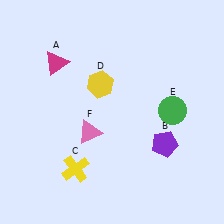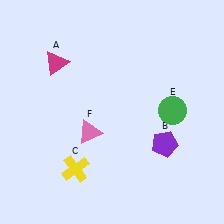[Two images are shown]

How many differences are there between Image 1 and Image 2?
There is 1 difference between the two images.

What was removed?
The yellow hexagon (D) was removed in Image 2.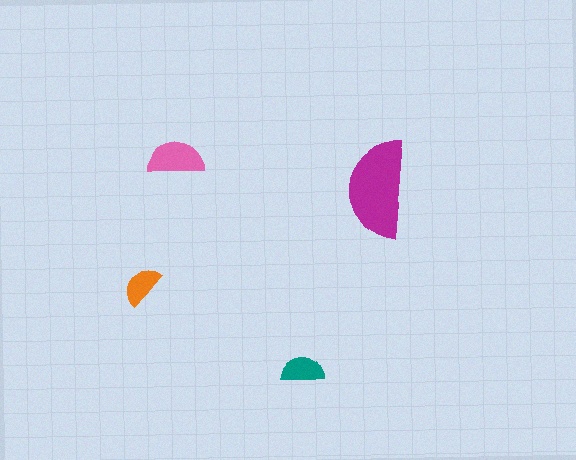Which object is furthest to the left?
The orange semicircle is leftmost.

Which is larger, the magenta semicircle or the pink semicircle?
The magenta one.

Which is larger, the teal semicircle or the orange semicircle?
The teal one.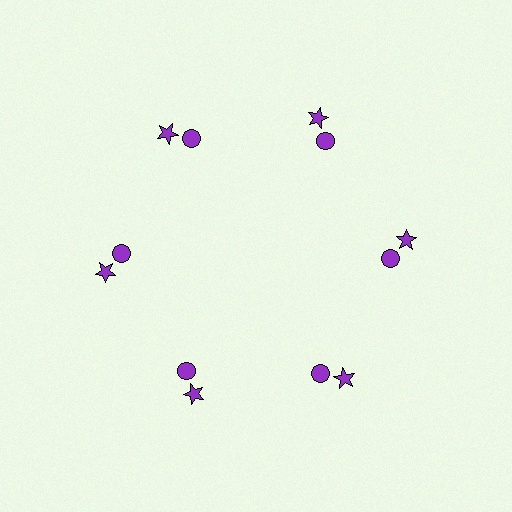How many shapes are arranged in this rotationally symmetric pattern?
There are 12 shapes, arranged in 6 groups of 2.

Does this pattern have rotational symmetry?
Yes, this pattern has 6-fold rotational symmetry. It looks the same after rotating 60 degrees around the center.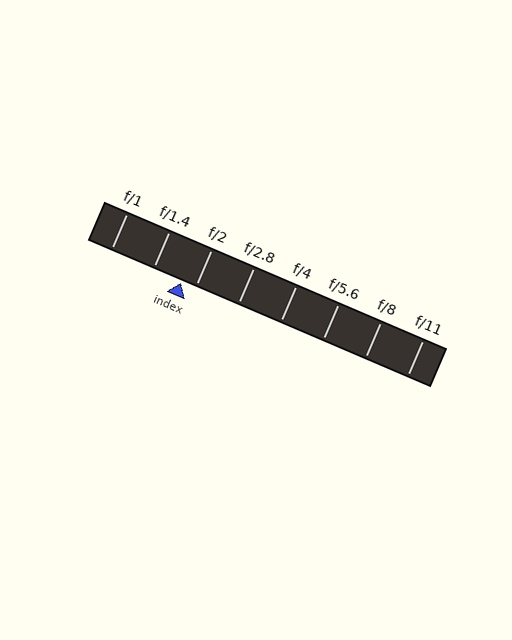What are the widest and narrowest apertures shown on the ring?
The widest aperture shown is f/1 and the narrowest is f/11.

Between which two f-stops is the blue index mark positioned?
The index mark is between f/1.4 and f/2.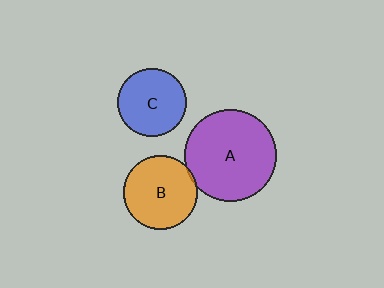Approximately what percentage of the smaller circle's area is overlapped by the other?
Approximately 5%.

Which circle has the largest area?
Circle A (purple).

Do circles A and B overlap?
Yes.